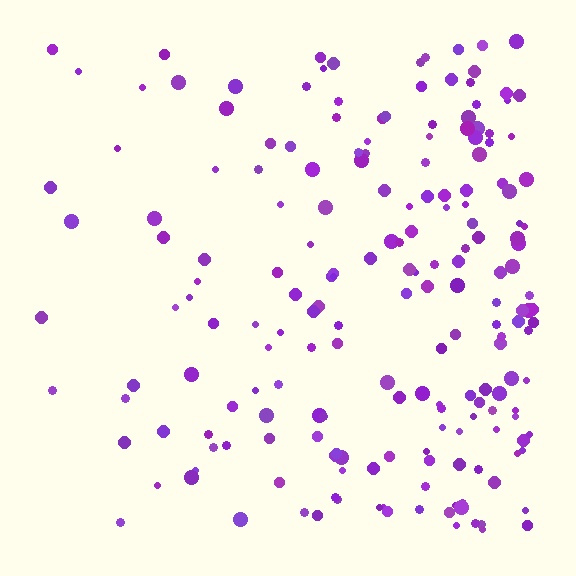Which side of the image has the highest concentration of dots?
The right.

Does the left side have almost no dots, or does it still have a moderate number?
Still a moderate number, just noticeably fewer than the right.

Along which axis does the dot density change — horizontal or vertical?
Horizontal.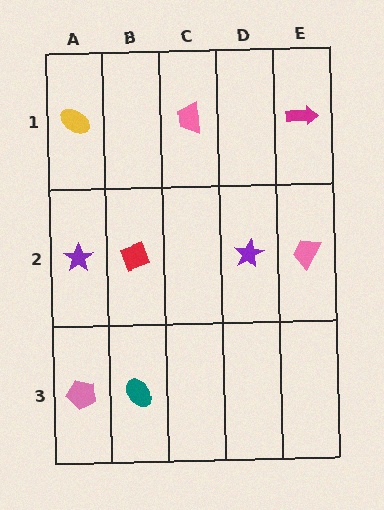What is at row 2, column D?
A purple star.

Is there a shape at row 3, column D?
No, that cell is empty.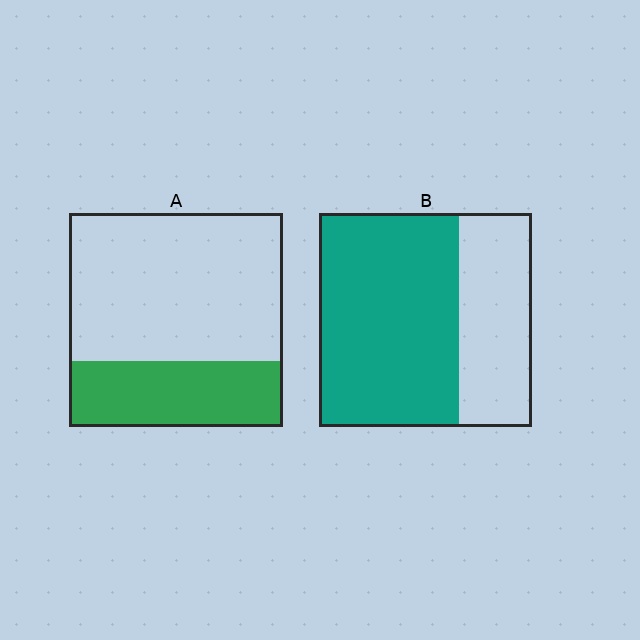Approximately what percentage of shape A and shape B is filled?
A is approximately 30% and B is approximately 65%.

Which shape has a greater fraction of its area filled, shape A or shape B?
Shape B.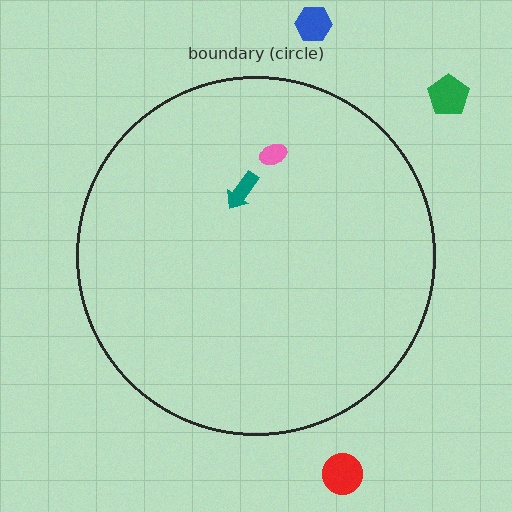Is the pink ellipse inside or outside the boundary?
Inside.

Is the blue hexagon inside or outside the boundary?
Outside.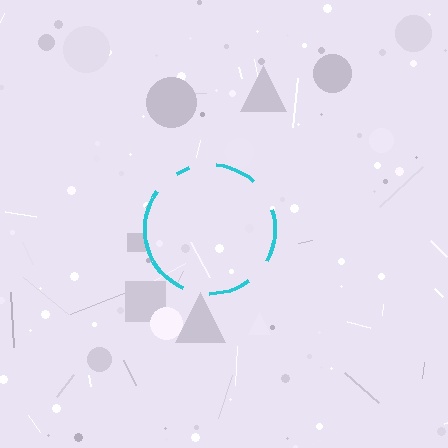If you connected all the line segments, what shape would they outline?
They would outline a circle.